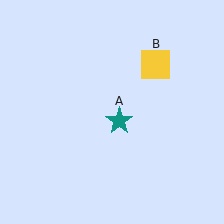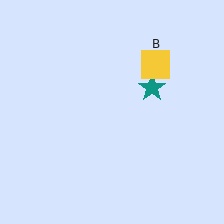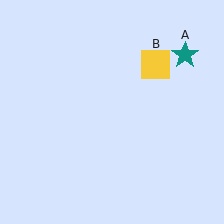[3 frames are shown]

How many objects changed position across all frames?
1 object changed position: teal star (object A).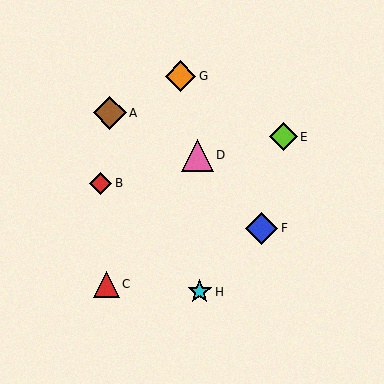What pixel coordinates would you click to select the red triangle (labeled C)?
Click at (106, 284) to select the red triangle C.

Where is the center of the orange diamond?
The center of the orange diamond is at (180, 76).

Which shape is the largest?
The brown diamond (labeled A) is the largest.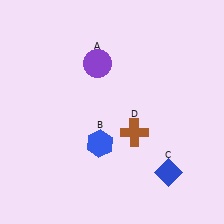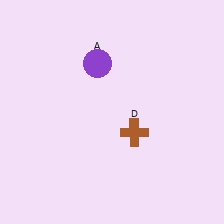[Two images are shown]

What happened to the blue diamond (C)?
The blue diamond (C) was removed in Image 2. It was in the bottom-right area of Image 1.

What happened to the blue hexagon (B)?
The blue hexagon (B) was removed in Image 2. It was in the bottom-left area of Image 1.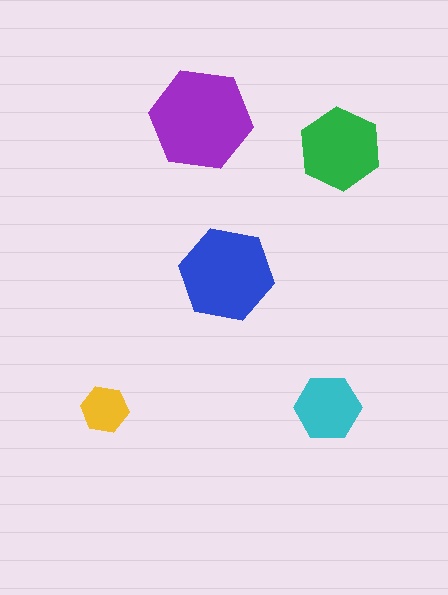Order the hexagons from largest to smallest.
the purple one, the blue one, the green one, the cyan one, the yellow one.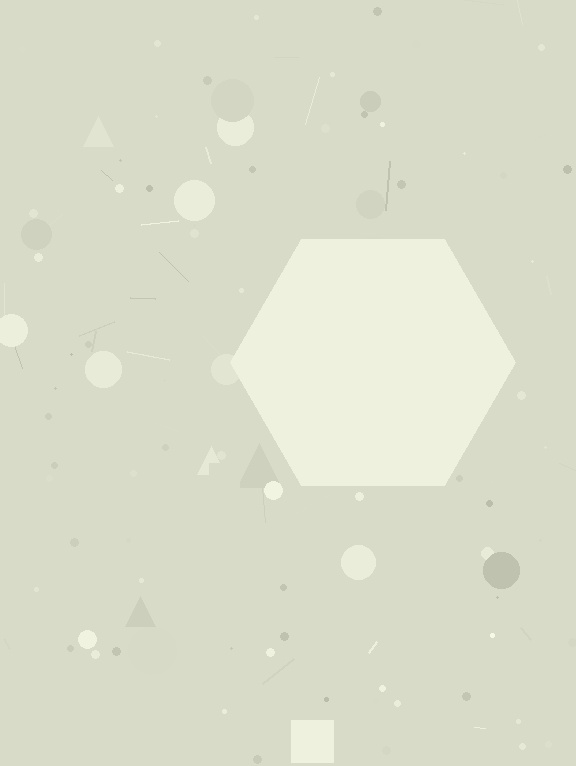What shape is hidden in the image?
A hexagon is hidden in the image.